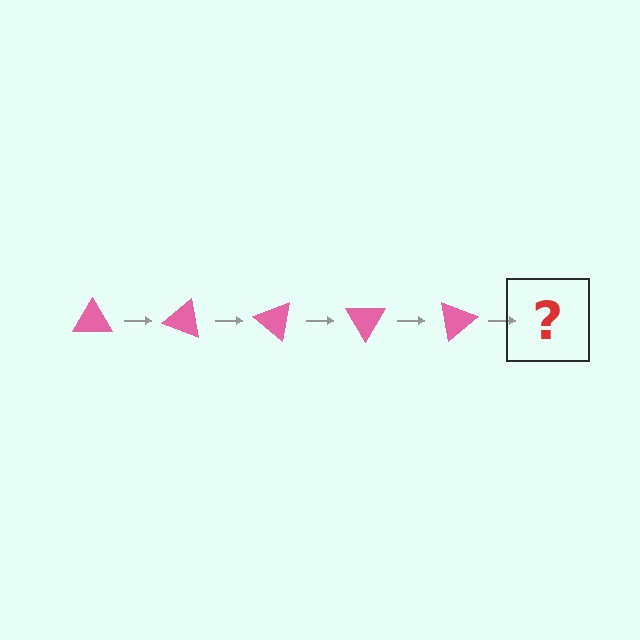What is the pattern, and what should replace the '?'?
The pattern is that the triangle rotates 20 degrees each step. The '?' should be a pink triangle rotated 100 degrees.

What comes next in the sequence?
The next element should be a pink triangle rotated 100 degrees.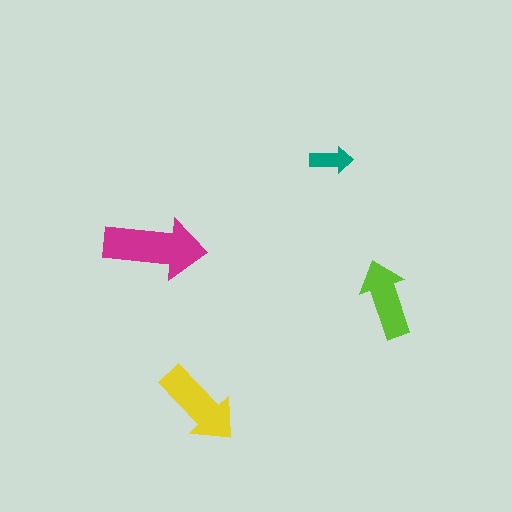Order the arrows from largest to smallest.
the magenta one, the yellow one, the lime one, the teal one.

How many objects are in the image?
There are 4 objects in the image.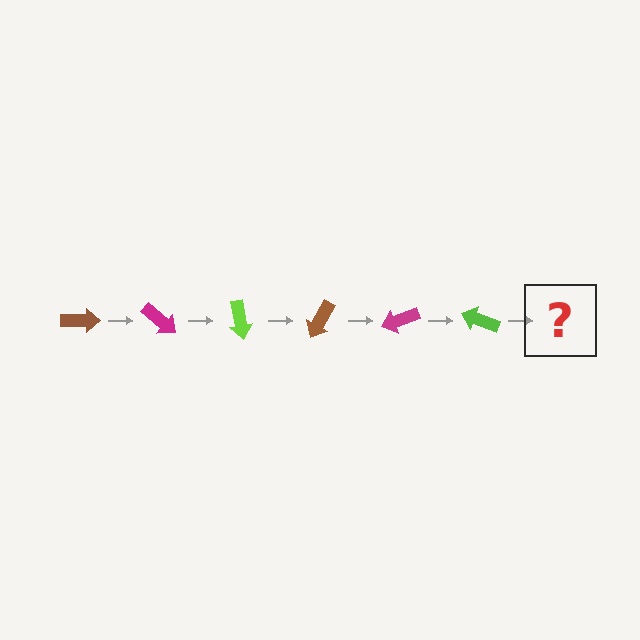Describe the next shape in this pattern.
It should be a brown arrow, rotated 240 degrees from the start.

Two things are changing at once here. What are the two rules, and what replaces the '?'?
The two rules are that it rotates 40 degrees each step and the color cycles through brown, magenta, and lime. The '?' should be a brown arrow, rotated 240 degrees from the start.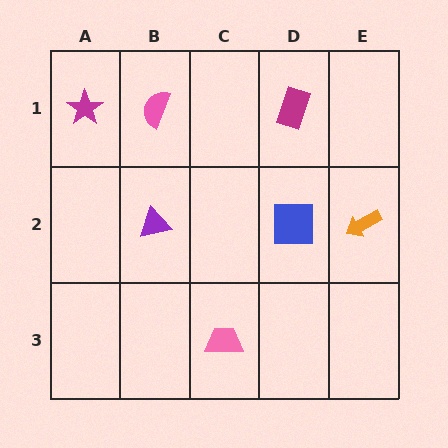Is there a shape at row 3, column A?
No, that cell is empty.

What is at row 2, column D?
A blue square.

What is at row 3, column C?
A pink trapezoid.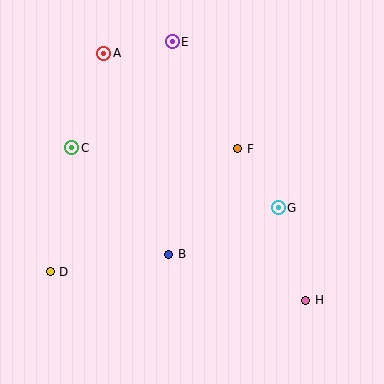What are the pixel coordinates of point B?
Point B is at (169, 254).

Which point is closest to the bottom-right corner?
Point H is closest to the bottom-right corner.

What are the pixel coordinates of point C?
Point C is at (72, 148).